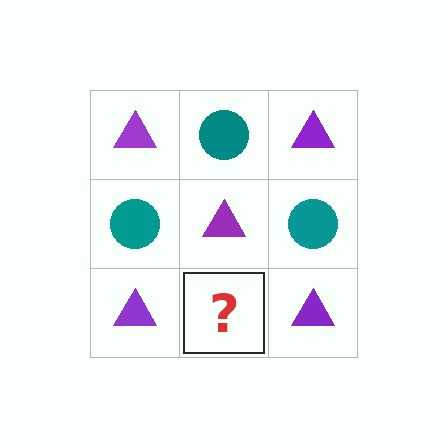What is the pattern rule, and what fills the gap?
The rule is that it alternates purple triangle and teal circle in a checkerboard pattern. The gap should be filled with a teal circle.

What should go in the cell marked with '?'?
The missing cell should contain a teal circle.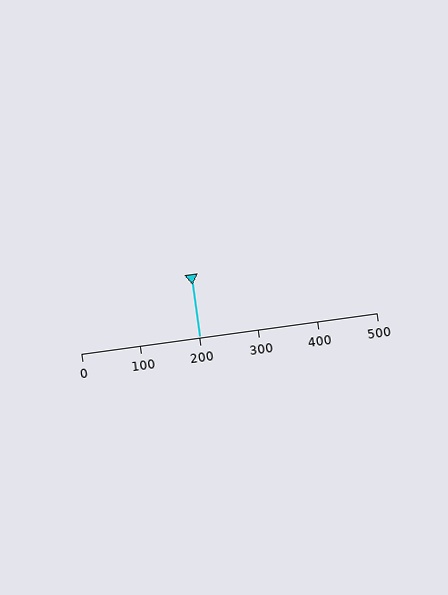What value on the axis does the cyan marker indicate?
The marker indicates approximately 200.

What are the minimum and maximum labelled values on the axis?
The axis runs from 0 to 500.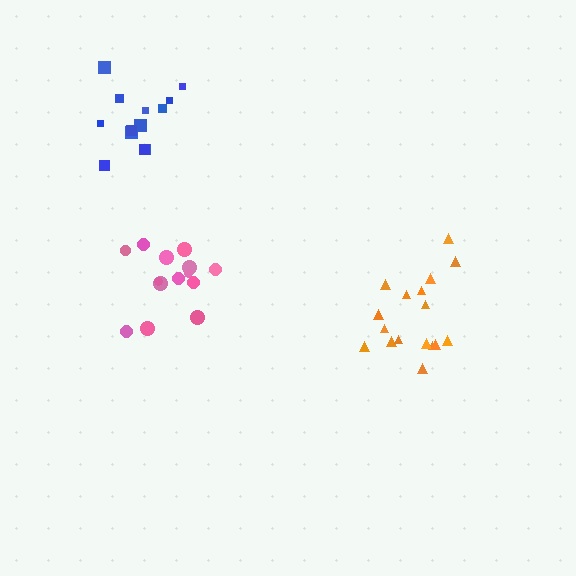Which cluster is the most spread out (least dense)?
Orange.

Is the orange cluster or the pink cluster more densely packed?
Pink.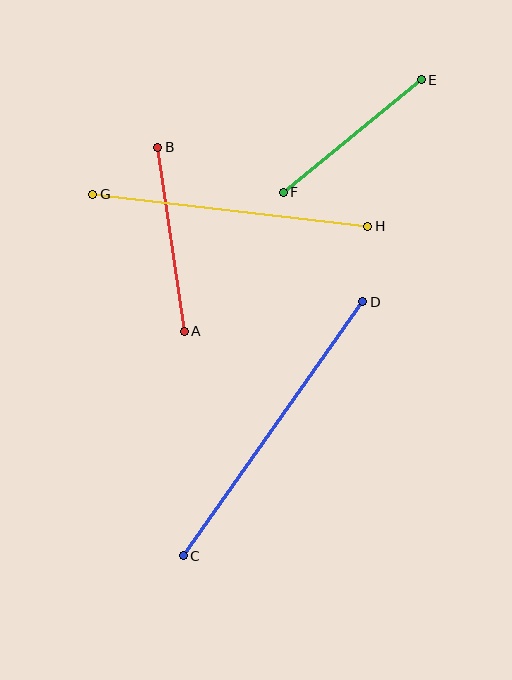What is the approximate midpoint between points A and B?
The midpoint is at approximately (171, 239) pixels.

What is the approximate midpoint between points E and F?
The midpoint is at approximately (352, 136) pixels.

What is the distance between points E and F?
The distance is approximately 178 pixels.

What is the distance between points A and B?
The distance is approximately 186 pixels.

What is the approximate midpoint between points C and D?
The midpoint is at approximately (273, 429) pixels.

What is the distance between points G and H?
The distance is approximately 277 pixels.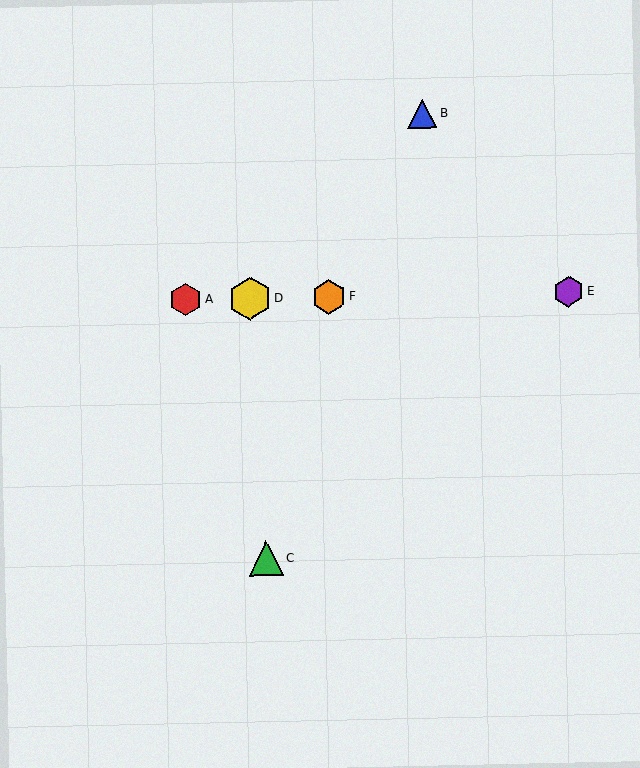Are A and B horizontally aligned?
No, A is at y≈300 and B is at y≈113.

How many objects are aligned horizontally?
4 objects (A, D, E, F) are aligned horizontally.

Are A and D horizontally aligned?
Yes, both are at y≈300.